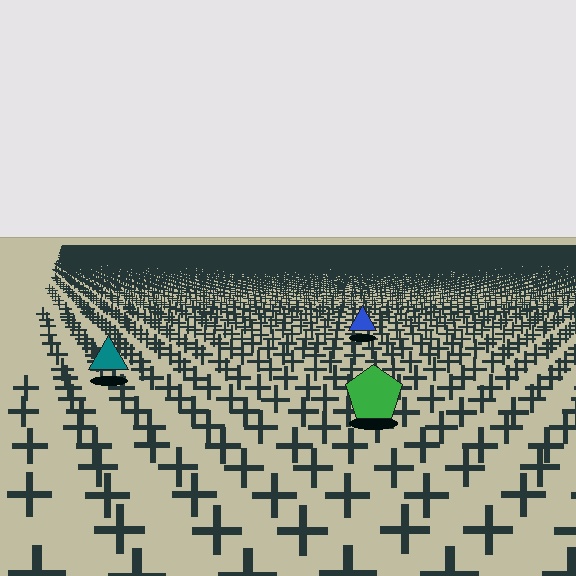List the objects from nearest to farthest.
From nearest to farthest: the green pentagon, the teal triangle, the blue triangle.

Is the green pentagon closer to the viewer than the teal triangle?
Yes. The green pentagon is closer — you can tell from the texture gradient: the ground texture is coarser near it.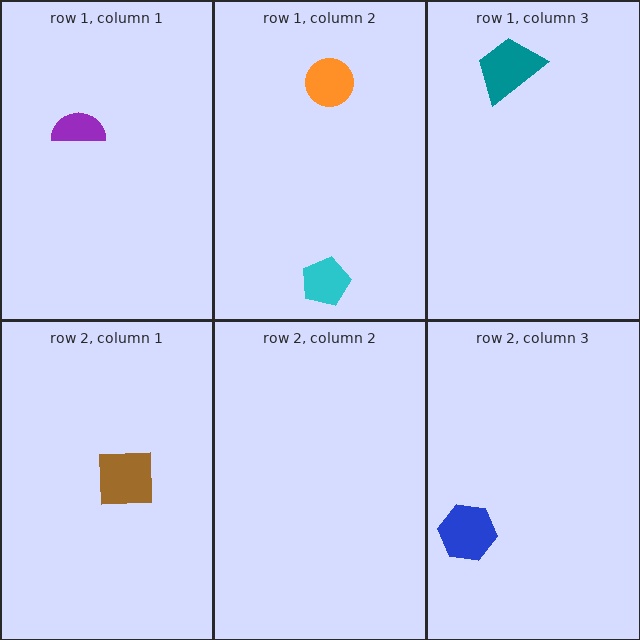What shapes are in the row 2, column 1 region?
The brown square.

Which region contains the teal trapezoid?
The row 1, column 3 region.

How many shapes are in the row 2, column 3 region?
1.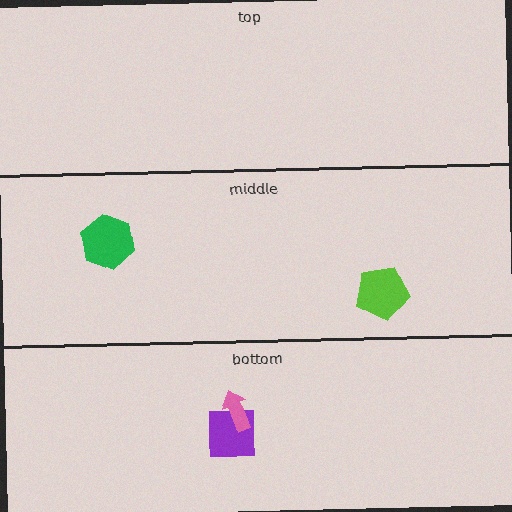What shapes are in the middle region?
The lime pentagon, the green hexagon.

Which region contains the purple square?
The bottom region.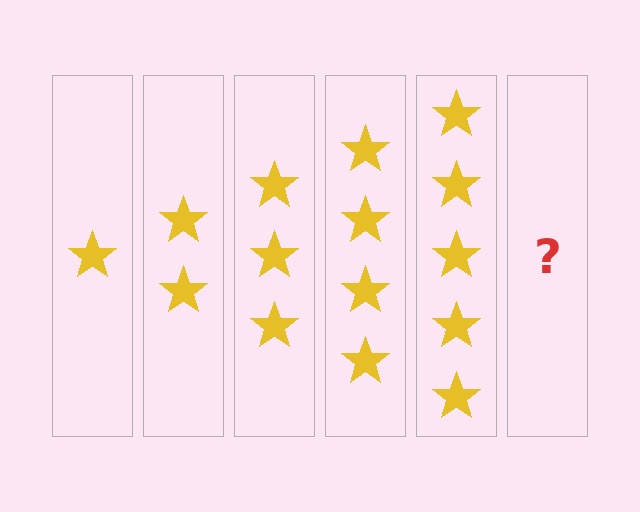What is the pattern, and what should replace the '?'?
The pattern is that each step adds one more star. The '?' should be 6 stars.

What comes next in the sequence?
The next element should be 6 stars.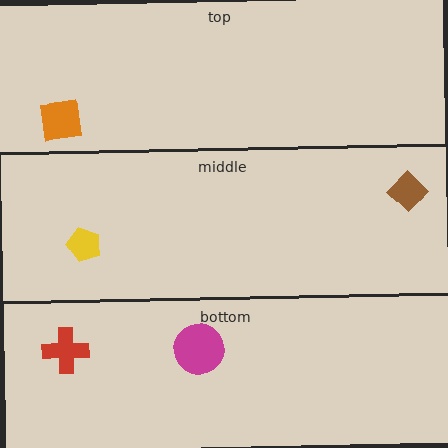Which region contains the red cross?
The bottom region.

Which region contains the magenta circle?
The bottom region.